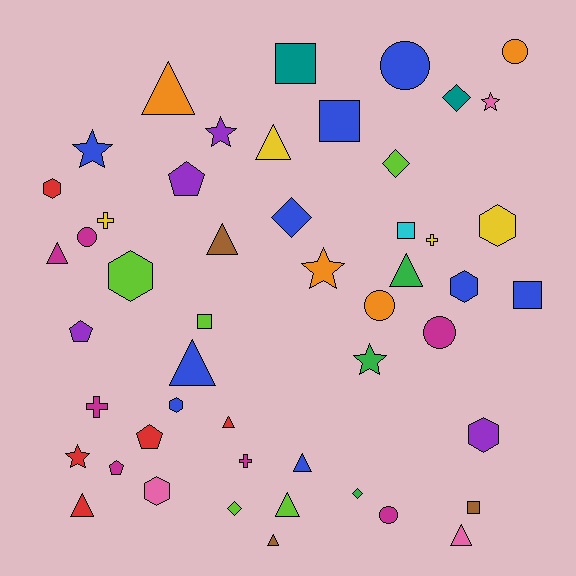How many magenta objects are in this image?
There are 7 magenta objects.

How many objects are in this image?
There are 50 objects.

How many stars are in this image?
There are 6 stars.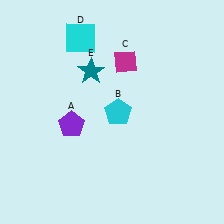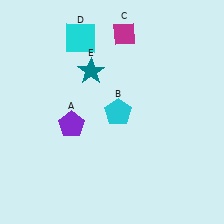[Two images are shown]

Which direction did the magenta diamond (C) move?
The magenta diamond (C) moved up.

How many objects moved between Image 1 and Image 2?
1 object moved between the two images.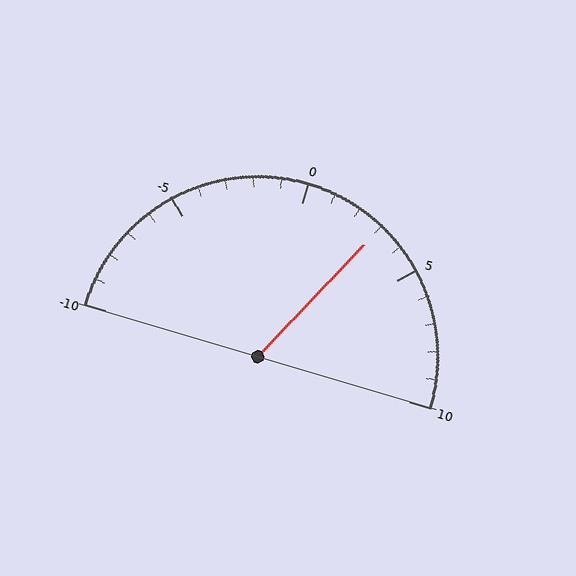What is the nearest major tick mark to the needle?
The nearest major tick mark is 5.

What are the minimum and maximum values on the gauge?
The gauge ranges from -10 to 10.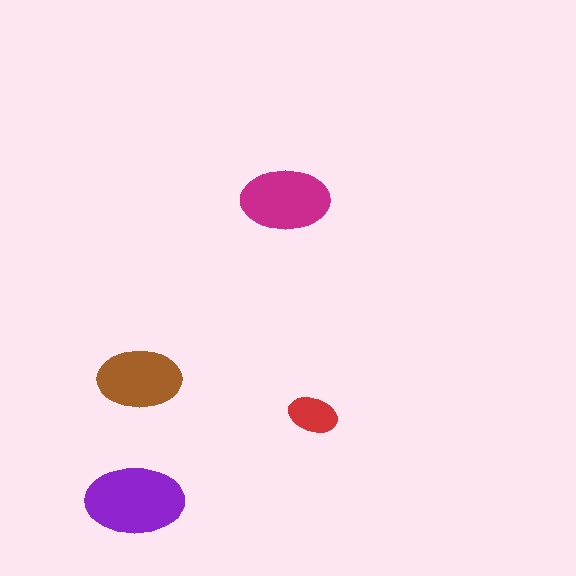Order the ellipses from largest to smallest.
the purple one, the magenta one, the brown one, the red one.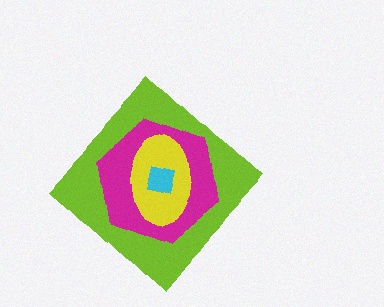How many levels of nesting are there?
4.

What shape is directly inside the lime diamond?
The magenta hexagon.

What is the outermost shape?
The lime diamond.